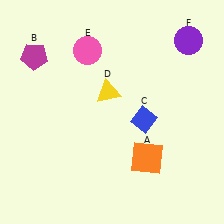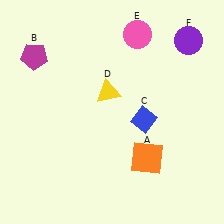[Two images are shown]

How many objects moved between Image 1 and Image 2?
1 object moved between the two images.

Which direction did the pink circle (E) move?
The pink circle (E) moved right.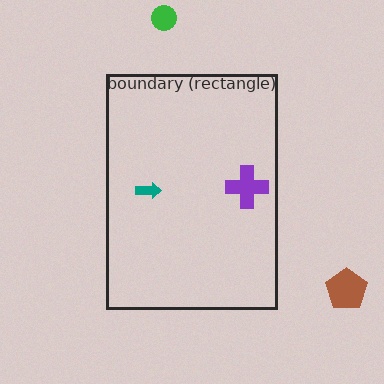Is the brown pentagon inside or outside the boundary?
Outside.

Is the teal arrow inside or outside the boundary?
Inside.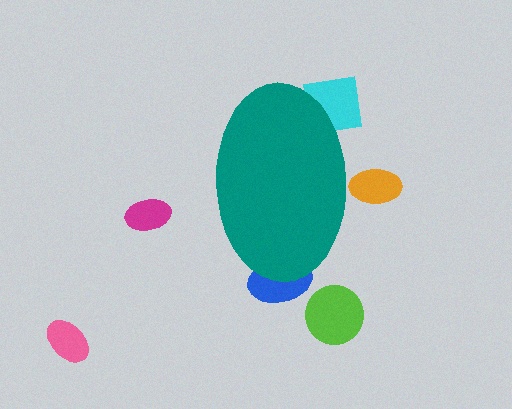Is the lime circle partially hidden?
No, the lime circle is fully visible.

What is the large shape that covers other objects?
A teal ellipse.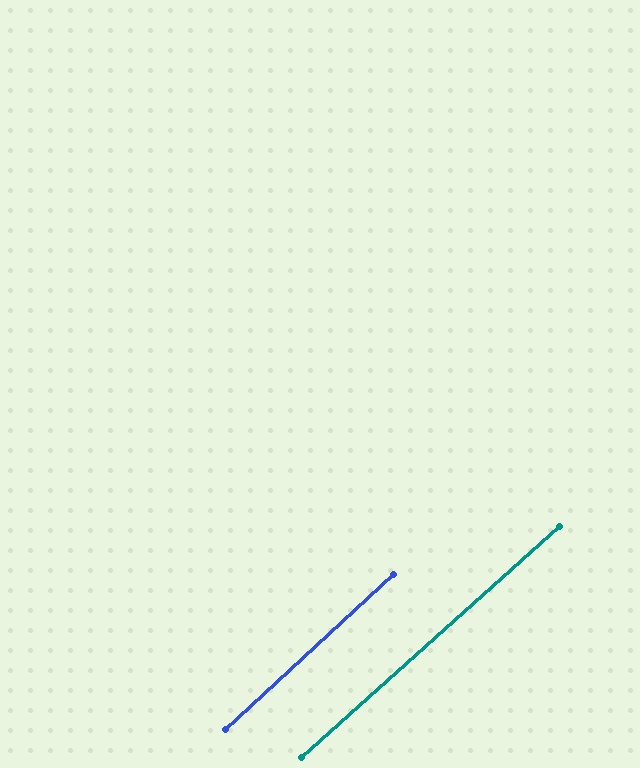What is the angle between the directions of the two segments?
Approximately 1 degree.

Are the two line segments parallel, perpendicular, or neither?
Parallel — their directions differ by only 1.0°.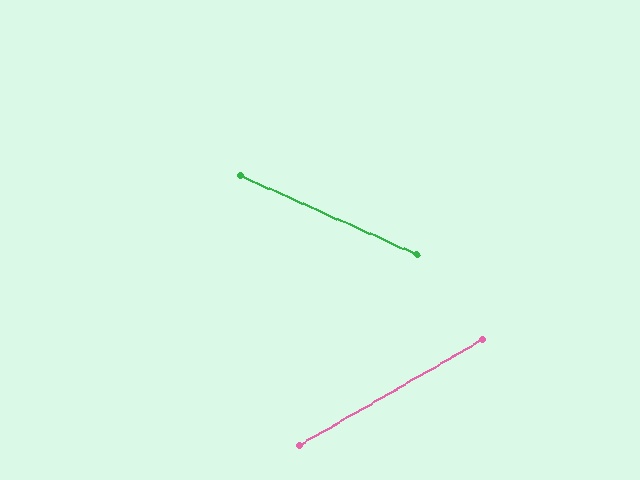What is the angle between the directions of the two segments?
Approximately 54 degrees.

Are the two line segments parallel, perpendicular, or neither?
Neither parallel nor perpendicular — they differ by about 54°.